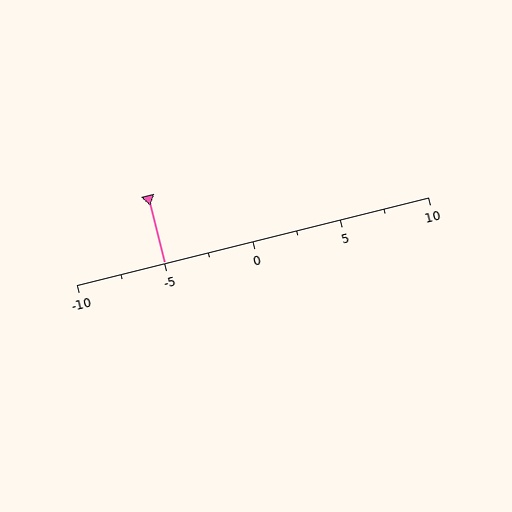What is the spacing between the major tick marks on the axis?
The major ticks are spaced 5 apart.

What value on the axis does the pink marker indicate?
The marker indicates approximately -5.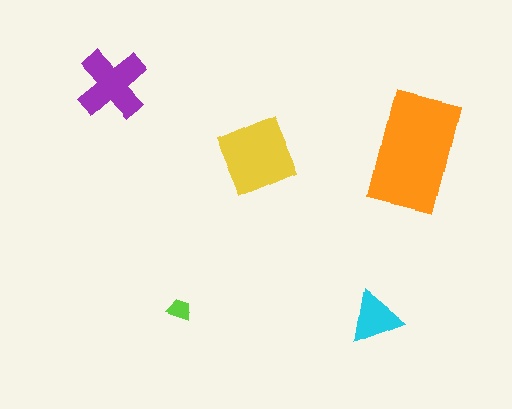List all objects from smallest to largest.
The lime trapezoid, the cyan triangle, the purple cross, the yellow diamond, the orange rectangle.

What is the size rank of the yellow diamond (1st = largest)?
2nd.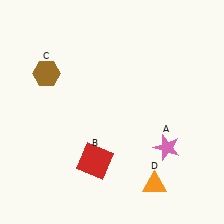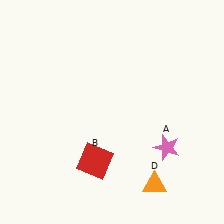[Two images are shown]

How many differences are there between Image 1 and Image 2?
There is 1 difference between the two images.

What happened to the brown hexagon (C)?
The brown hexagon (C) was removed in Image 2. It was in the top-left area of Image 1.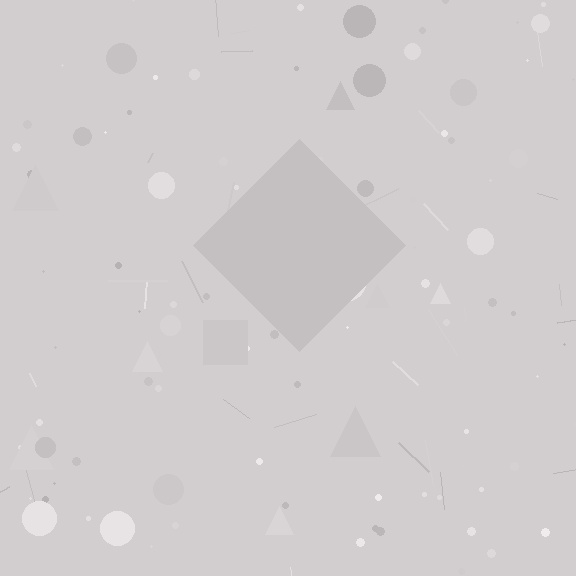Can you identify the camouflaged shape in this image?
The camouflaged shape is a diamond.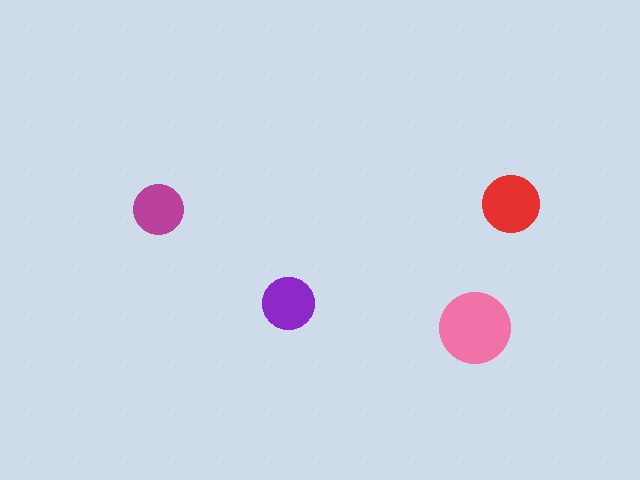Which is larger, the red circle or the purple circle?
The red one.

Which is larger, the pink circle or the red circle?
The pink one.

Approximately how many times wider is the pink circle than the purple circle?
About 1.5 times wider.